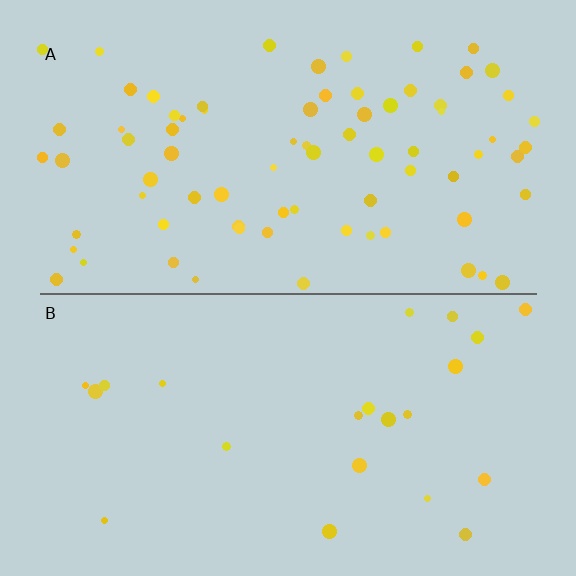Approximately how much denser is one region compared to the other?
Approximately 3.4× — region A over region B.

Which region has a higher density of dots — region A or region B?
A (the top).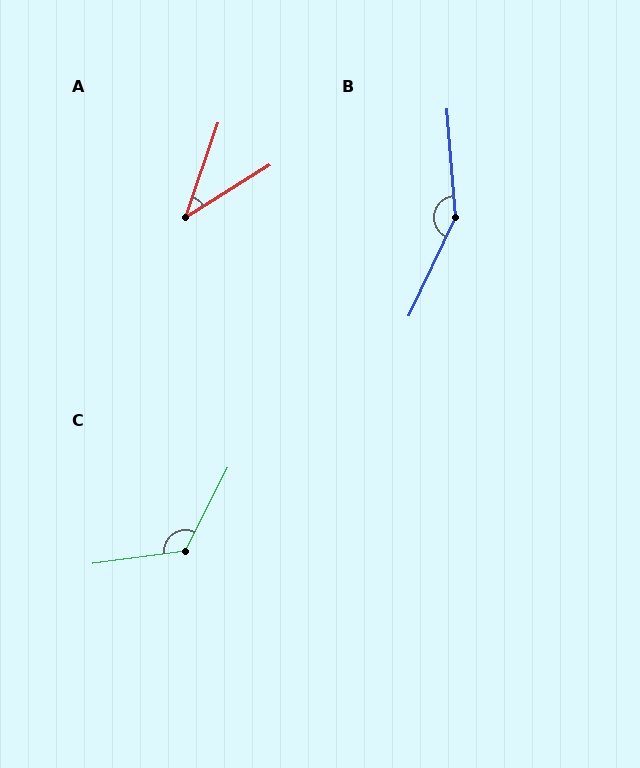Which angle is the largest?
B, at approximately 150 degrees.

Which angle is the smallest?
A, at approximately 39 degrees.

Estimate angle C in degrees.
Approximately 124 degrees.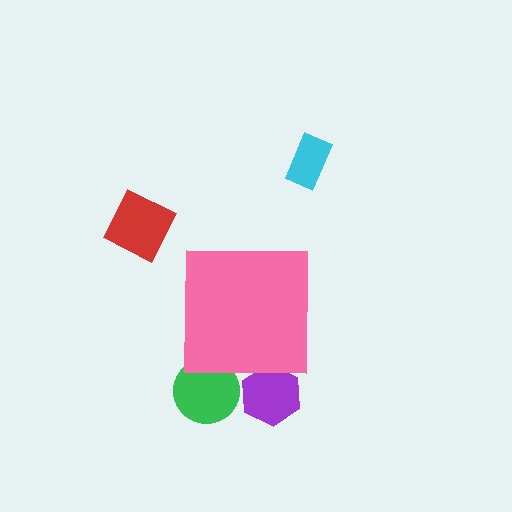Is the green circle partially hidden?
Yes, the green circle is partially hidden behind the pink square.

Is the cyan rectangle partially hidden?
No, the cyan rectangle is fully visible.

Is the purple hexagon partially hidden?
Yes, the purple hexagon is partially hidden behind the pink square.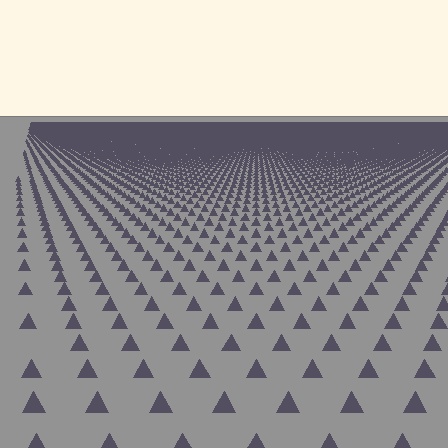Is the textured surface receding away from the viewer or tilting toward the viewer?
The surface is receding away from the viewer. Texture elements get smaller and denser toward the top.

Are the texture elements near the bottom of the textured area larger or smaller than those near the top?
Larger. Near the bottom, elements are closer to the viewer and appear at a bigger on-screen size.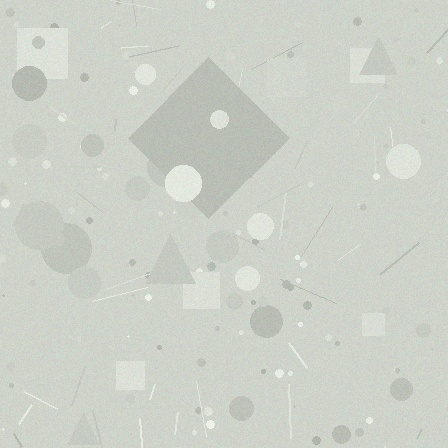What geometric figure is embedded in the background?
A diamond is embedded in the background.